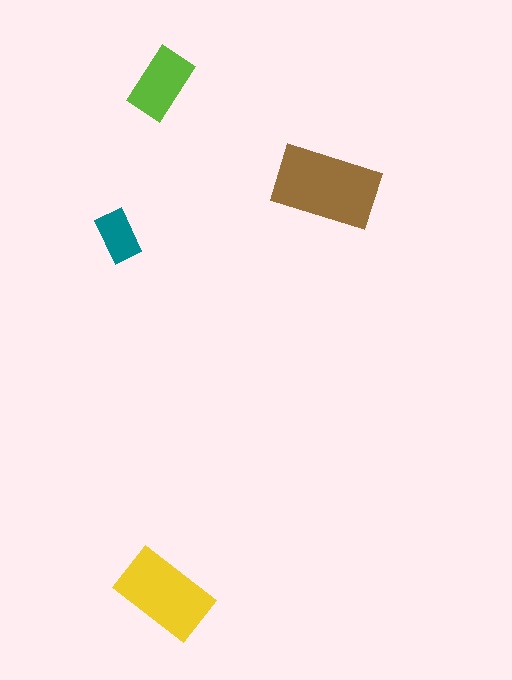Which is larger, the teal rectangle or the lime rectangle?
The lime one.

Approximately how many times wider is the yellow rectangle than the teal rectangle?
About 2 times wider.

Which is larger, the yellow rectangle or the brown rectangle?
The brown one.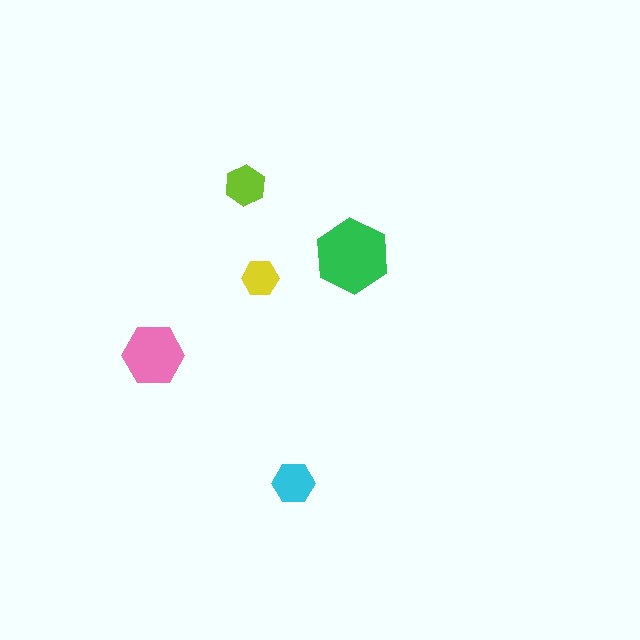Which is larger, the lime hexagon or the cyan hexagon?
The cyan one.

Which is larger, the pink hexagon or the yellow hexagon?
The pink one.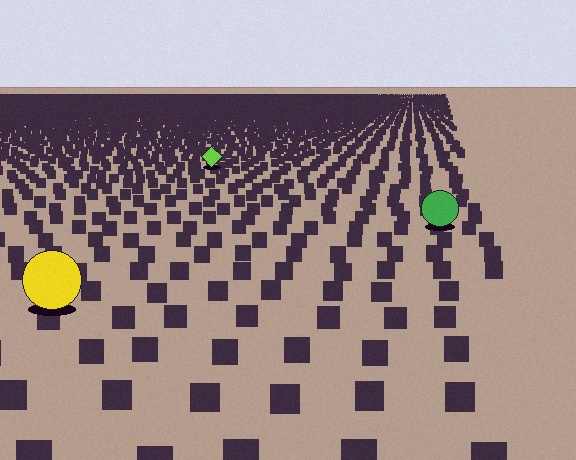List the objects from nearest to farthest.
From nearest to farthest: the yellow circle, the green circle, the lime diamond.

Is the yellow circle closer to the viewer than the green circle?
Yes. The yellow circle is closer — you can tell from the texture gradient: the ground texture is coarser near it.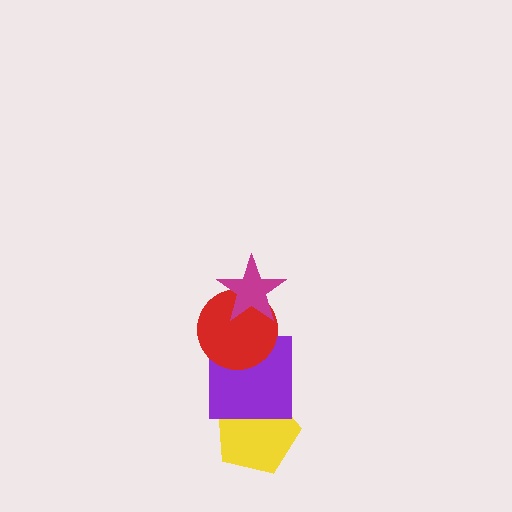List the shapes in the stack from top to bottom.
From top to bottom: the magenta star, the red circle, the purple square, the yellow pentagon.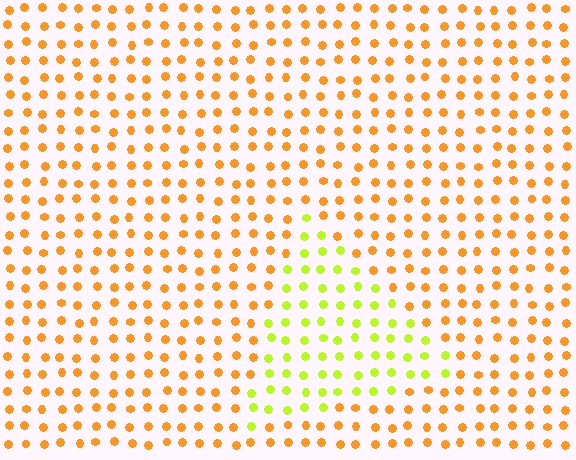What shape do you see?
I see a triangle.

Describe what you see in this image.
The image is filled with small orange elements in a uniform arrangement. A triangle-shaped region is visible where the elements are tinted to a slightly different hue, forming a subtle color boundary.